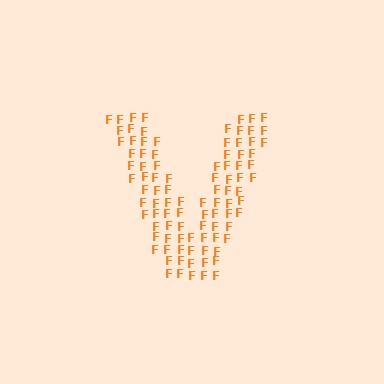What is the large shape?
The large shape is the letter V.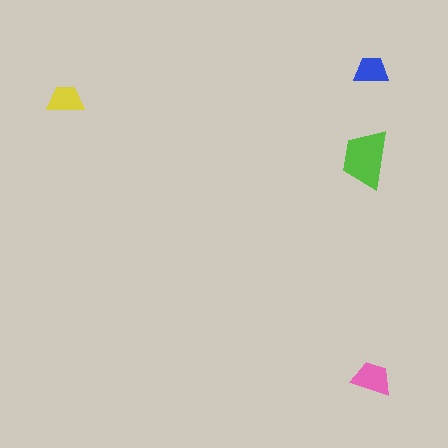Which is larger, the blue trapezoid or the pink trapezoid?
The pink one.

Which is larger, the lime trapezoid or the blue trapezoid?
The lime one.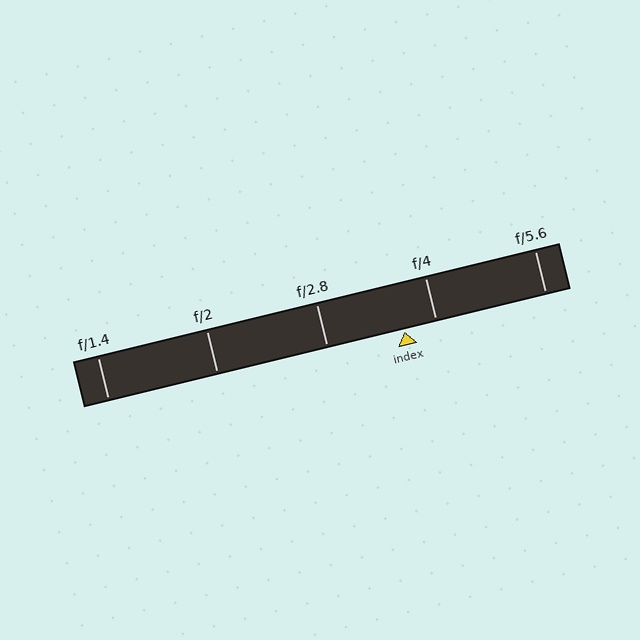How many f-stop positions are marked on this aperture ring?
There are 5 f-stop positions marked.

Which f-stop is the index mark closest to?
The index mark is closest to f/4.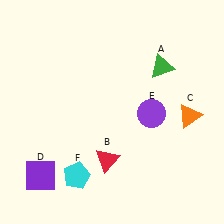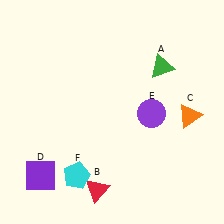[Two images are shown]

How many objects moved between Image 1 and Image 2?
1 object moved between the two images.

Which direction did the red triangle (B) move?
The red triangle (B) moved down.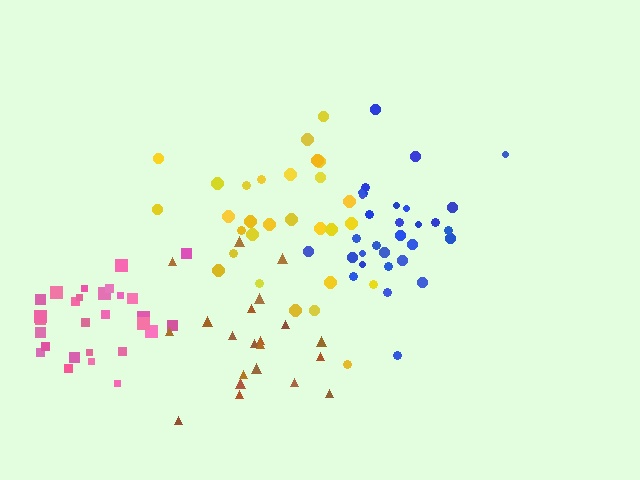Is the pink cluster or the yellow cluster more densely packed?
Pink.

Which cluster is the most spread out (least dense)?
Yellow.